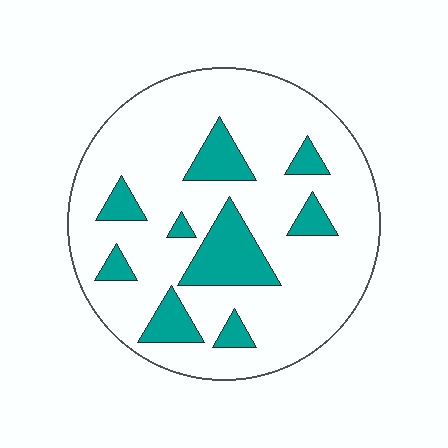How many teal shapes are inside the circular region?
9.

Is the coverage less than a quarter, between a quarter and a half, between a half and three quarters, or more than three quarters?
Less than a quarter.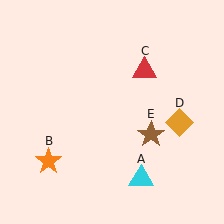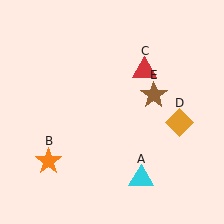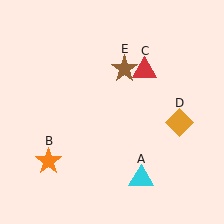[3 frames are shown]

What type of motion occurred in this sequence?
The brown star (object E) rotated counterclockwise around the center of the scene.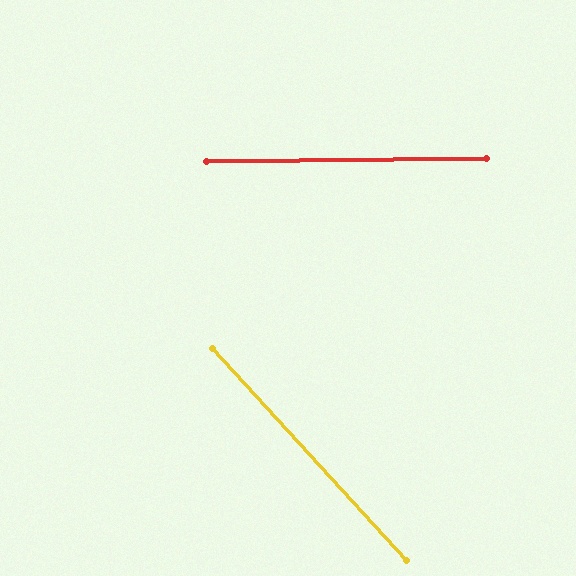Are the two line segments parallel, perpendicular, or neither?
Neither parallel nor perpendicular — they differ by about 48°.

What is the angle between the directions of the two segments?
Approximately 48 degrees.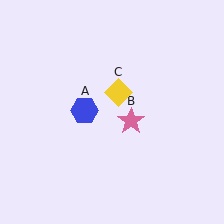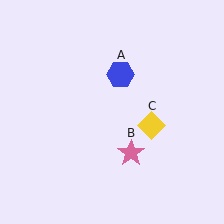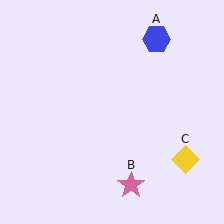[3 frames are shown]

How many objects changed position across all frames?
3 objects changed position: blue hexagon (object A), pink star (object B), yellow diamond (object C).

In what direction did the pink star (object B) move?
The pink star (object B) moved down.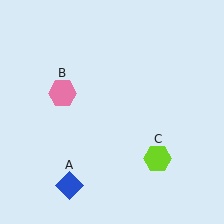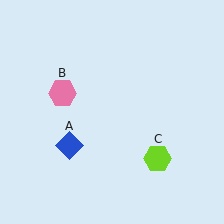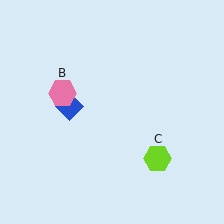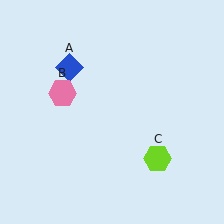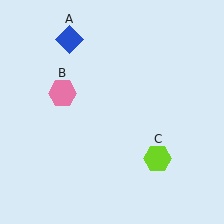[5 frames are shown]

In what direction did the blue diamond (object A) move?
The blue diamond (object A) moved up.